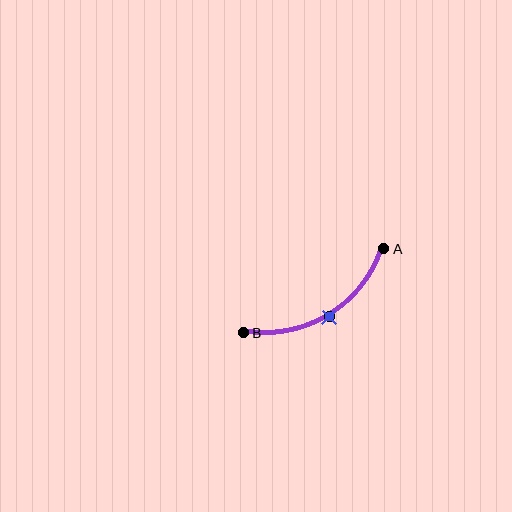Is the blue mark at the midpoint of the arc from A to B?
Yes. The blue mark lies on the arc at equal arc-length from both A and B — it is the arc midpoint.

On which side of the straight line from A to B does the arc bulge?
The arc bulges below the straight line connecting A and B.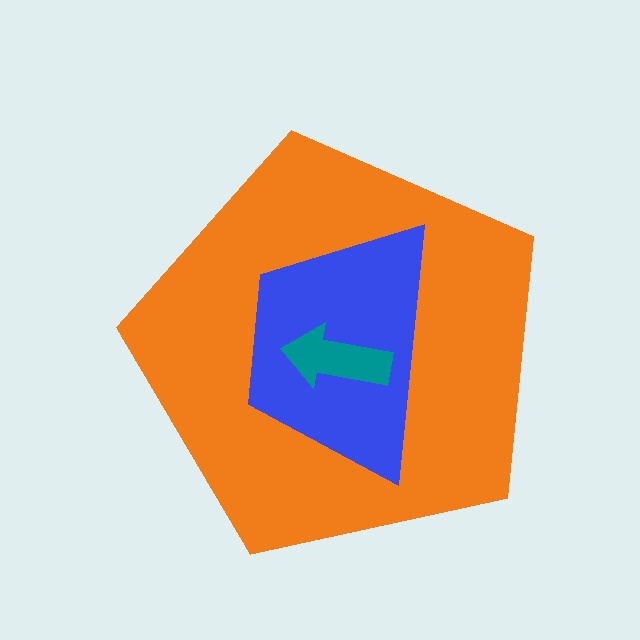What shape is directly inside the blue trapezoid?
The teal arrow.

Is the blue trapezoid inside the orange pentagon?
Yes.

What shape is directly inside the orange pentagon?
The blue trapezoid.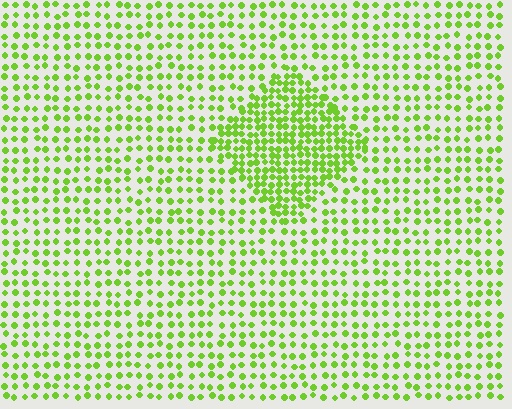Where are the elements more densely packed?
The elements are more densely packed inside the diamond boundary.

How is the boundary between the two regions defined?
The boundary is defined by a change in element density (approximately 2.0x ratio). All elements are the same color, size, and shape.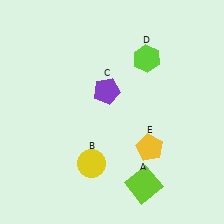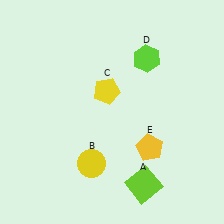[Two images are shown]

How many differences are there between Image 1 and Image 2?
There is 1 difference between the two images.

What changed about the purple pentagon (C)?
In Image 1, C is purple. In Image 2, it changed to yellow.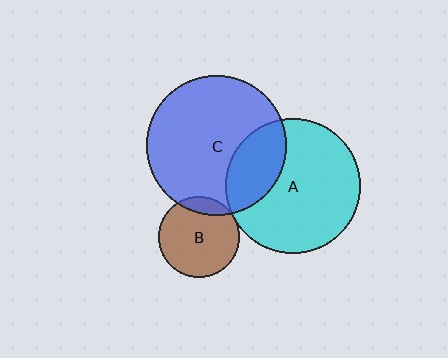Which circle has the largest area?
Circle C (blue).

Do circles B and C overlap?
Yes.